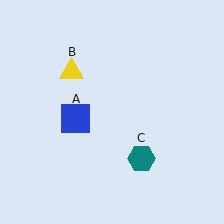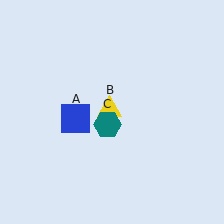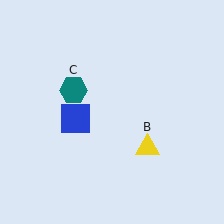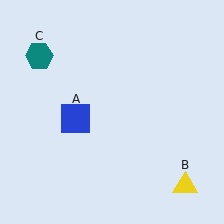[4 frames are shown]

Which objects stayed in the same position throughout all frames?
Blue square (object A) remained stationary.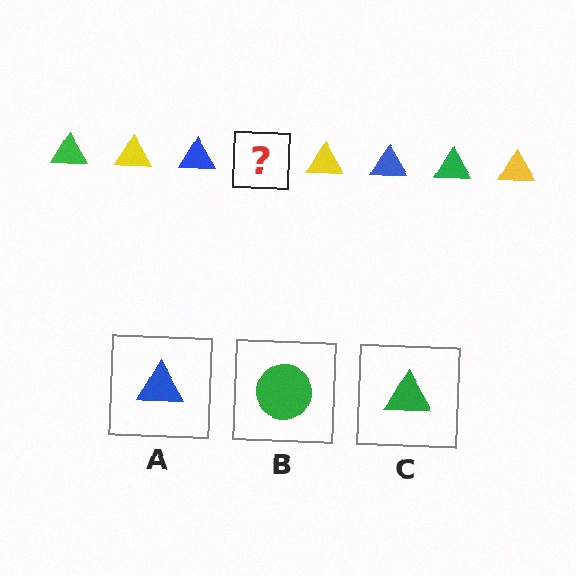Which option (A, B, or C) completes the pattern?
C.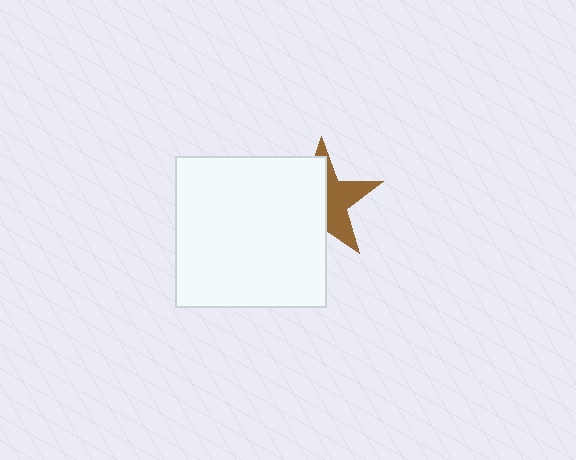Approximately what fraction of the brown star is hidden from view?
Roughly 57% of the brown star is hidden behind the white square.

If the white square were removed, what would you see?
You would see the complete brown star.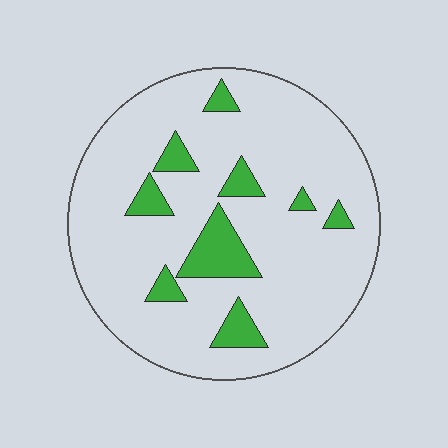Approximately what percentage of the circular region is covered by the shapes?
Approximately 15%.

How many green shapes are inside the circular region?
9.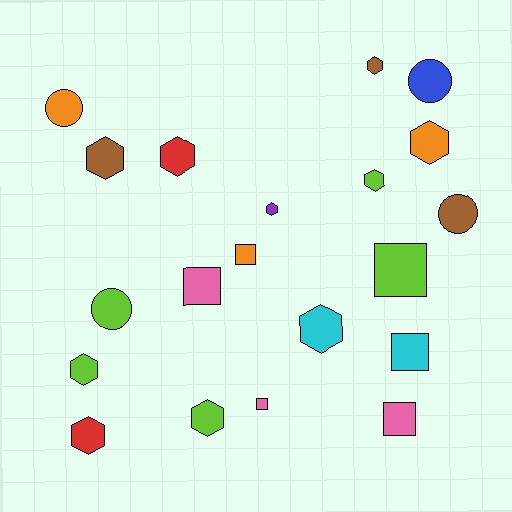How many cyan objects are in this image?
There are 2 cyan objects.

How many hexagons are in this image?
There are 10 hexagons.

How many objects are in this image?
There are 20 objects.